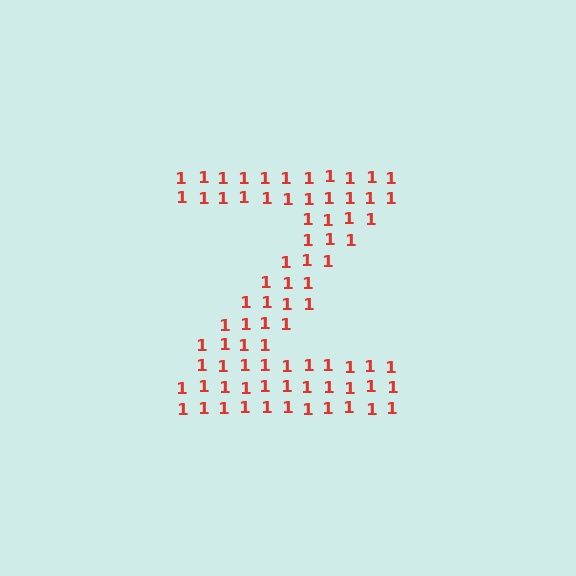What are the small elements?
The small elements are digit 1's.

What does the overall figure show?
The overall figure shows the letter Z.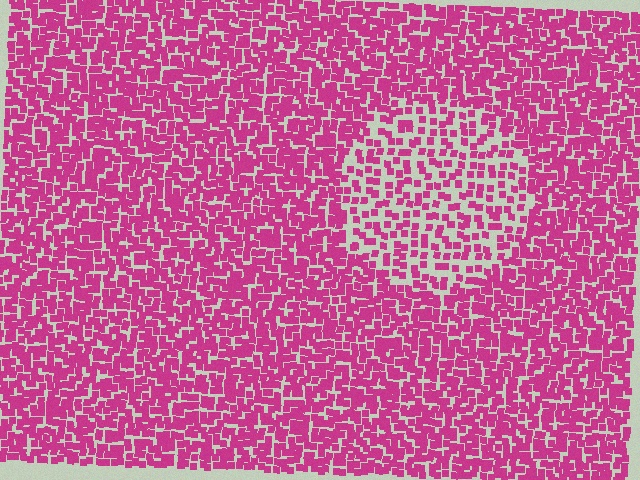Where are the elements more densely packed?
The elements are more densely packed outside the circle boundary.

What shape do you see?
I see a circle.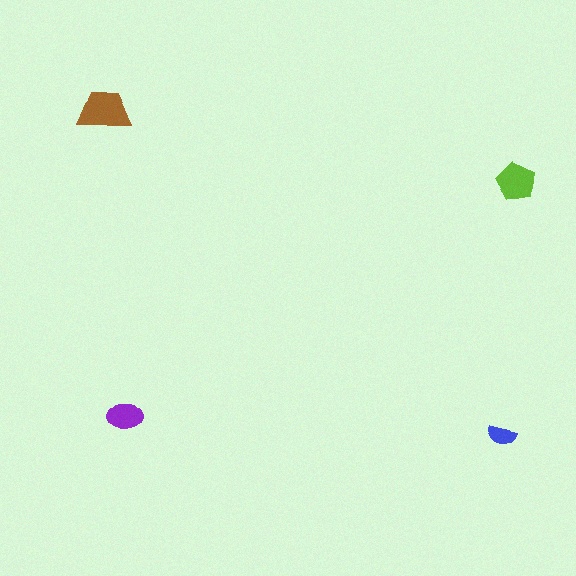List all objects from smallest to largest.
The blue semicircle, the purple ellipse, the lime pentagon, the brown trapezoid.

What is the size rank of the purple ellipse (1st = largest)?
3rd.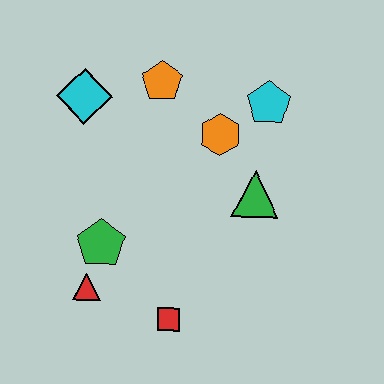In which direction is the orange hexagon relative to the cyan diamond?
The orange hexagon is to the right of the cyan diamond.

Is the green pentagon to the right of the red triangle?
Yes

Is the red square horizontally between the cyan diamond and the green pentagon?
No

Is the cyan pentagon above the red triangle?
Yes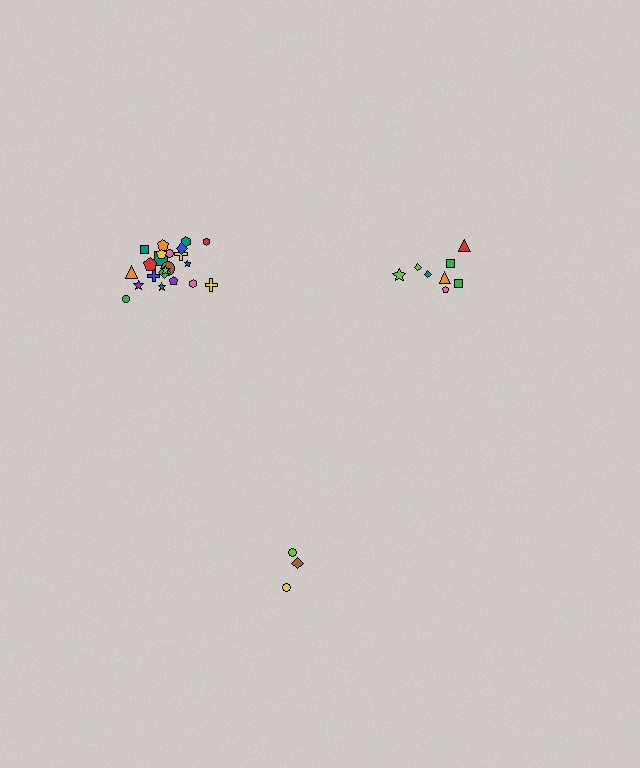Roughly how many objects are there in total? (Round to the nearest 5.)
Roughly 35 objects in total.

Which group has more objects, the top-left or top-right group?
The top-left group.